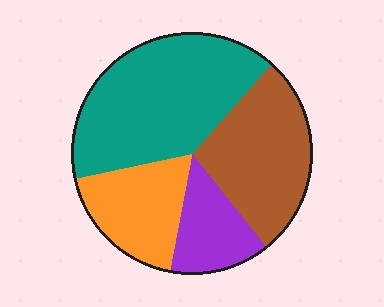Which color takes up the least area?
Purple, at roughly 15%.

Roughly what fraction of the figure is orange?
Orange takes up about one fifth (1/5) of the figure.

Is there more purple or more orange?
Orange.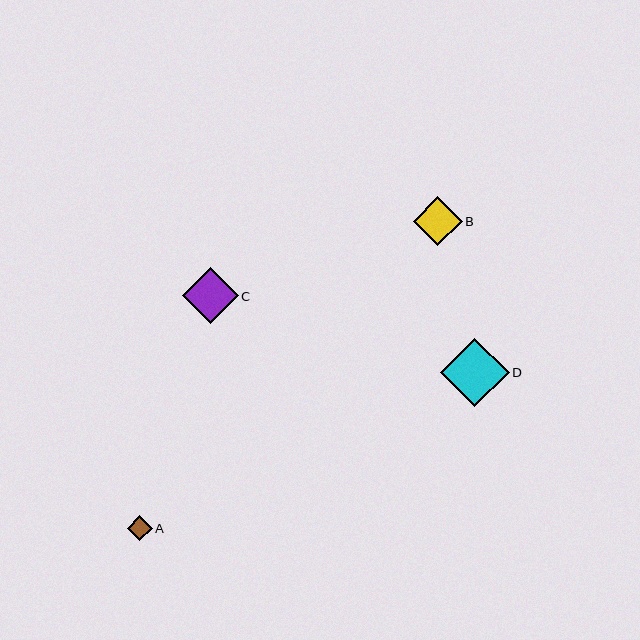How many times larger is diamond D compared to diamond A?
Diamond D is approximately 2.8 times the size of diamond A.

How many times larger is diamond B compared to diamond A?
Diamond B is approximately 2.0 times the size of diamond A.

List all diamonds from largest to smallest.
From largest to smallest: D, C, B, A.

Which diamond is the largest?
Diamond D is the largest with a size of approximately 68 pixels.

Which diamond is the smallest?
Diamond A is the smallest with a size of approximately 24 pixels.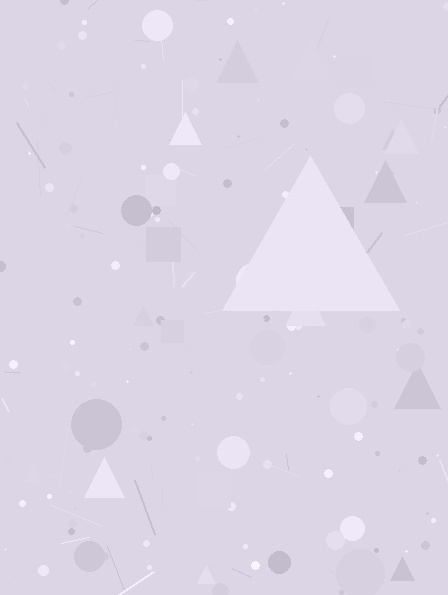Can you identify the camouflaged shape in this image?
The camouflaged shape is a triangle.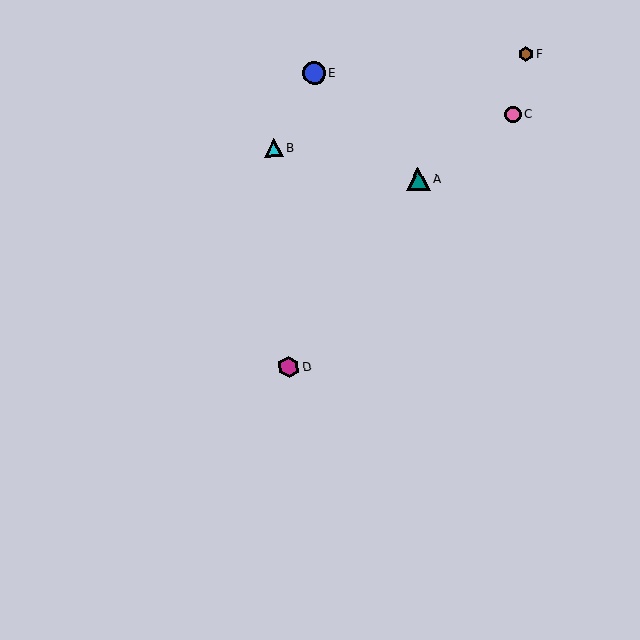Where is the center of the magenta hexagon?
The center of the magenta hexagon is at (289, 367).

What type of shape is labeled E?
Shape E is a blue circle.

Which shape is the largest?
The teal triangle (labeled A) is the largest.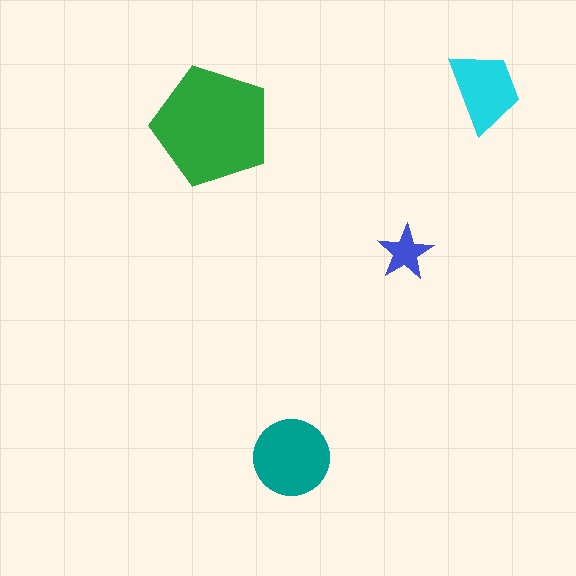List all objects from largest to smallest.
The green pentagon, the teal circle, the cyan trapezoid, the blue star.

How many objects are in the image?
There are 4 objects in the image.